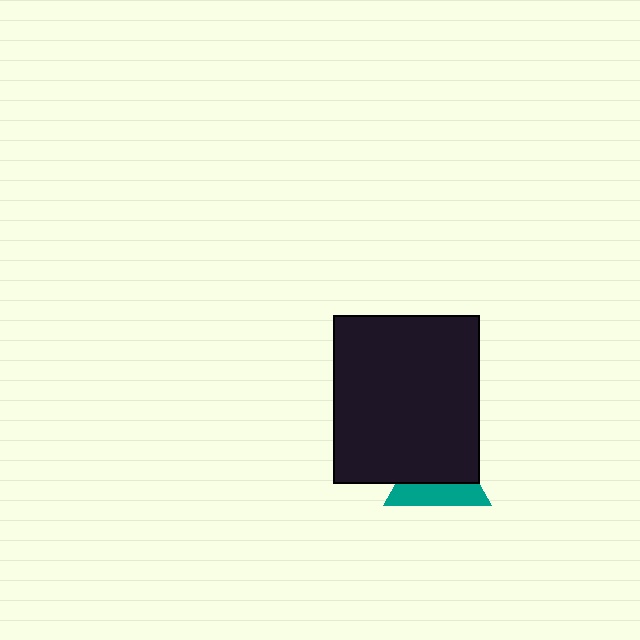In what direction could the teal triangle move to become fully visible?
The teal triangle could move down. That would shift it out from behind the black rectangle entirely.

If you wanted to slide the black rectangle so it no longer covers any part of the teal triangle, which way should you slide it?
Slide it up — that is the most direct way to separate the two shapes.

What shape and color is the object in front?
The object in front is a black rectangle.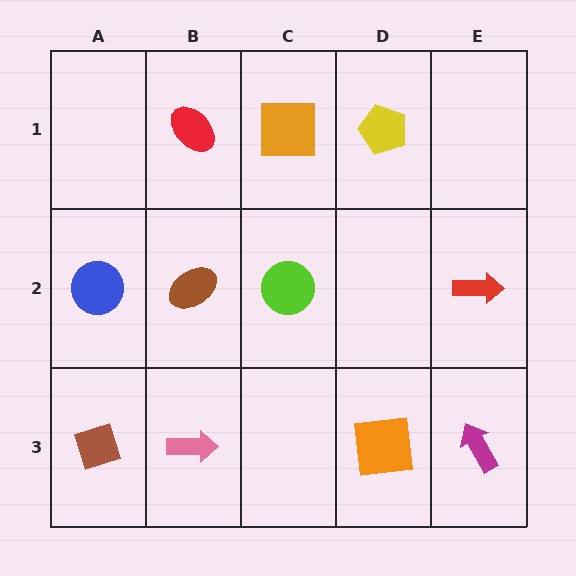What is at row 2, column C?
A lime circle.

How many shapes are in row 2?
4 shapes.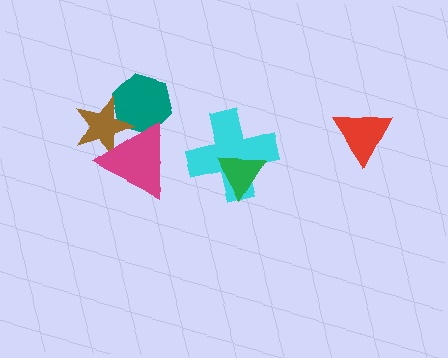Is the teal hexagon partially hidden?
Yes, it is partially covered by another shape.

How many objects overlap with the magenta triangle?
2 objects overlap with the magenta triangle.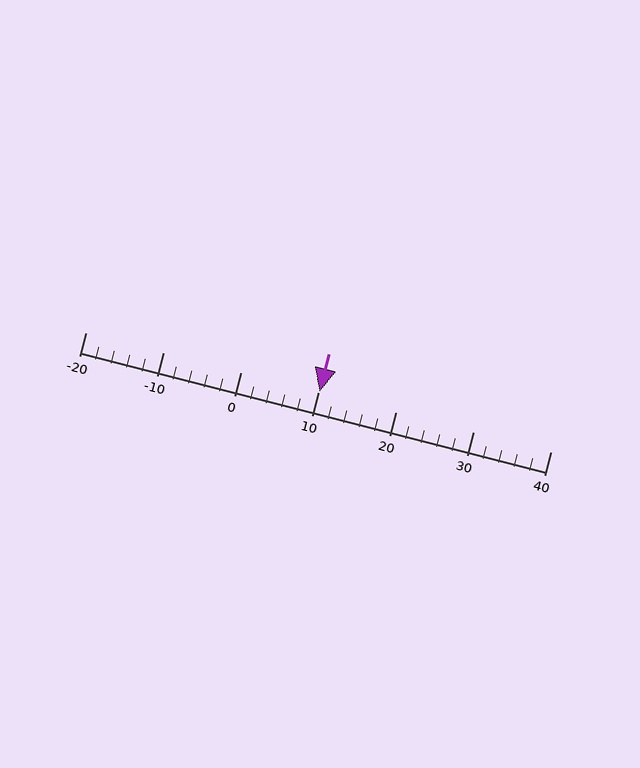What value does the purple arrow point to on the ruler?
The purple arrow points to approximately 10.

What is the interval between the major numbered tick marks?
The major tick marks are spaced 10 units apart.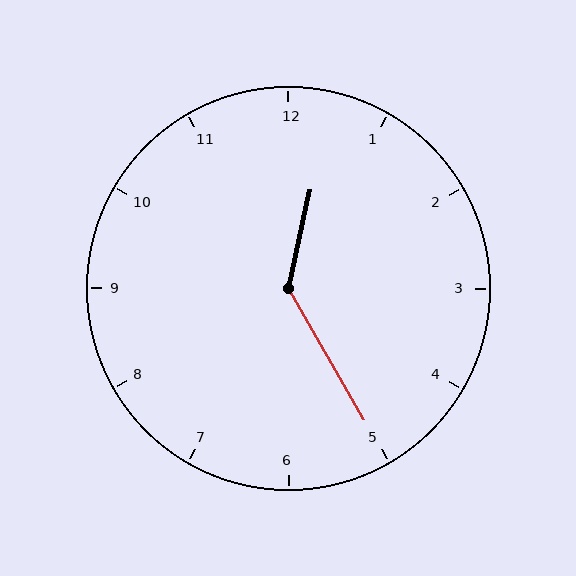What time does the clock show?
12:25.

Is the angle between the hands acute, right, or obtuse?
It is obtuse.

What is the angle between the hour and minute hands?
Approximately 138 degrees.